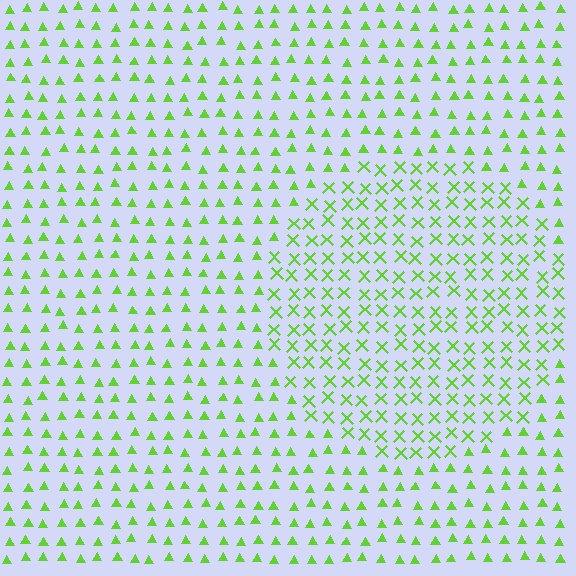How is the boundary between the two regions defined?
The boundary is defined by a change in element shape: X marks inside vs. triangles outside. All elements share the same color and spacing.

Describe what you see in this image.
The image is filled with small lime elements arranged in a uniform grid. A circle-shaped region contains X marks, while the surrounding area contains triangles. The boundary is defined purely by the change in element shape.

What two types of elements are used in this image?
The image uses X marks inside the circle region and triangles outside it.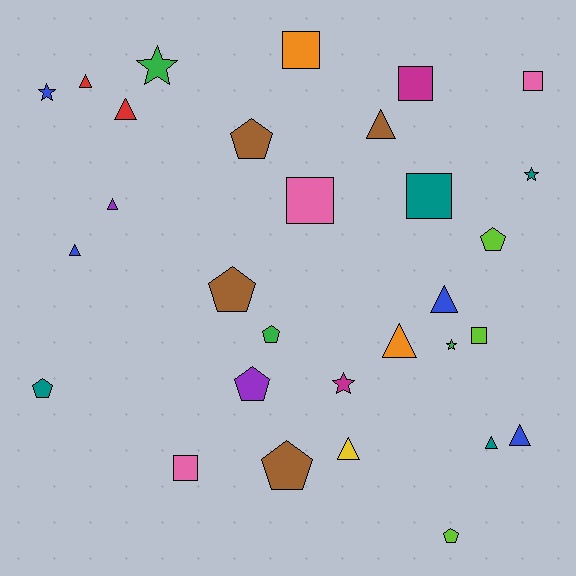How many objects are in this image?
There are 30 objects.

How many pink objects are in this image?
There are 3 pink objects.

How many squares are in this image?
There are 7 squares.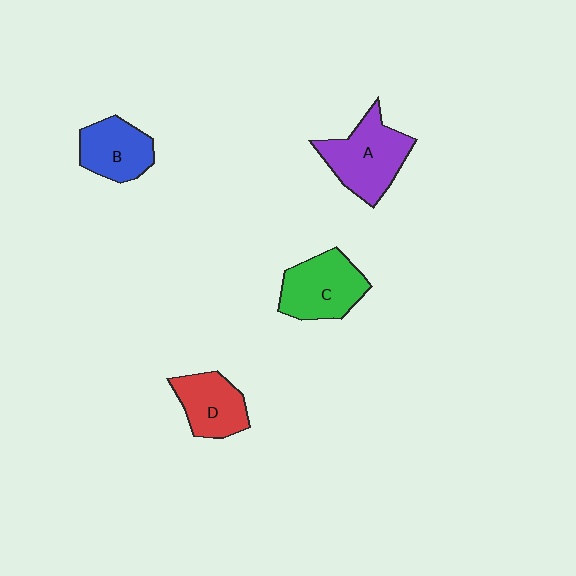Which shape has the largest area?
Shape A (purple).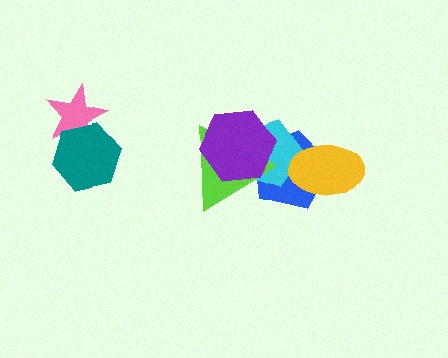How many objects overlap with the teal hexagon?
1 object overlaps with the teal hexagon.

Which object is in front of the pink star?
The teal hexagon is in front of the pink star.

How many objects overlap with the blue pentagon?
4 objects overlap with the blue pentagon.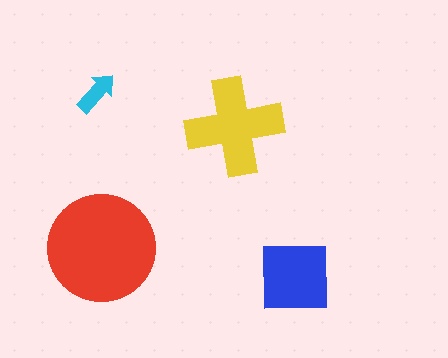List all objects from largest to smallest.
The red circle, the yellow cross, the blue square, the cyan arrow.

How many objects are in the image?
There are 4 objects in the image.